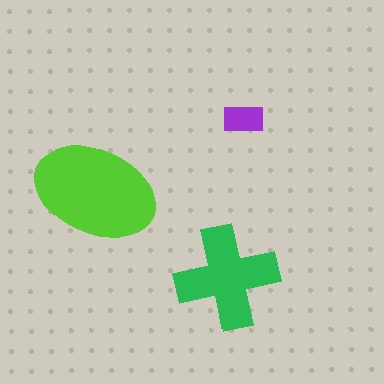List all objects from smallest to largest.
The purple rectangle, the green cross, the lime ellipse.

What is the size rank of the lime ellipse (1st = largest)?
1st.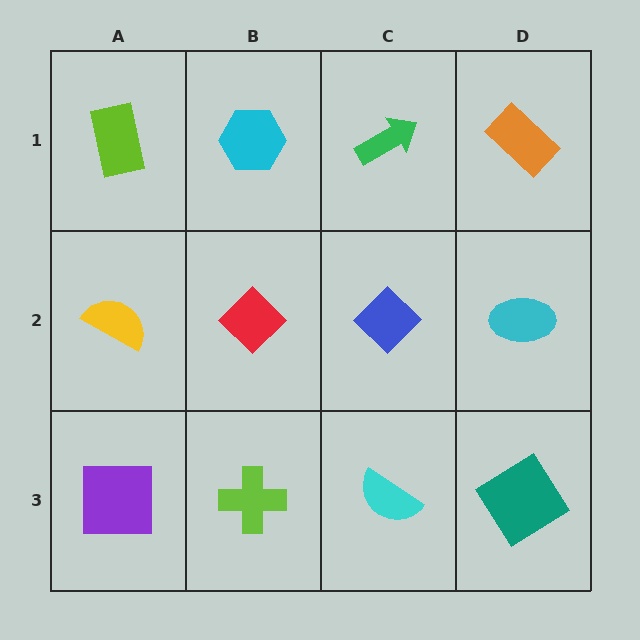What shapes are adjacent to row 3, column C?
A blue diamond (row 2, column C), a lime cross (row 3, column B), a teal diamond (row 3, column D).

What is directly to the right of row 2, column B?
A blue diamond.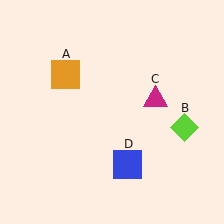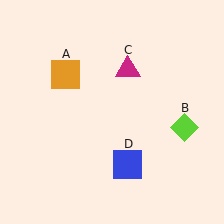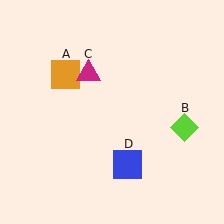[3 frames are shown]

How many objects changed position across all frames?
1 object changed position: magenta triangle (object C).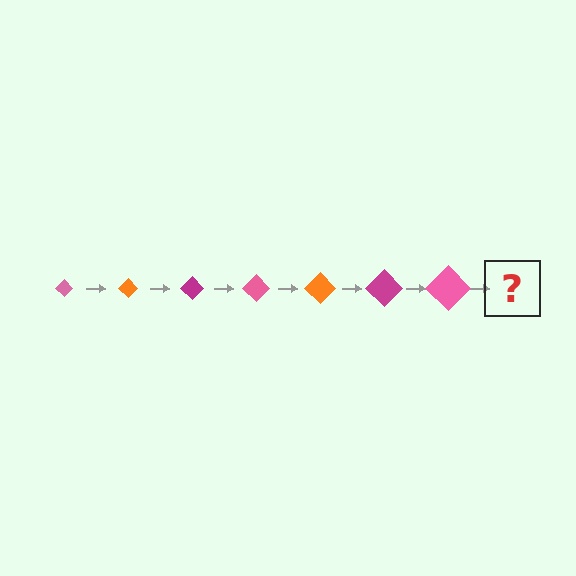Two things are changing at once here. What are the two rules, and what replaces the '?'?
The two rules are that the diamond grows larger each step and the color cycles through pink, orange, and magenta. The '?' should be an orange diamond, larger than the previous one.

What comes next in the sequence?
The next element should be an orange diamond, larger than the previous one.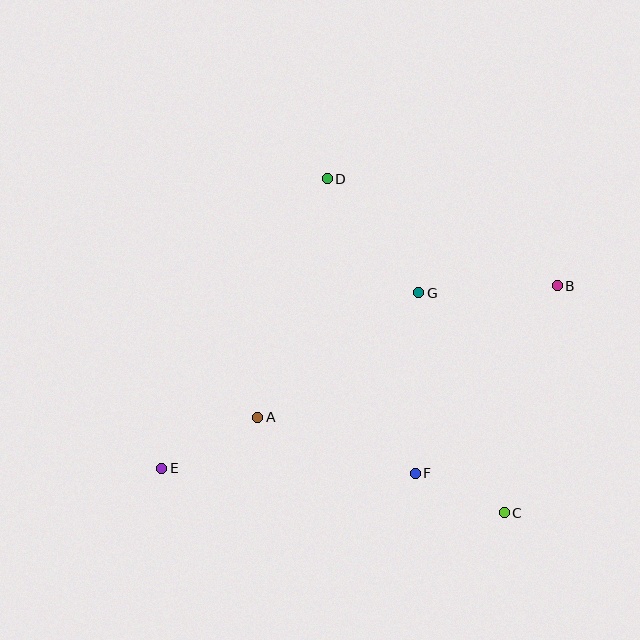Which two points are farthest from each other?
Points B and E are farthest from each other.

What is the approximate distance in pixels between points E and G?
The distance between E and G is approximately 311 pixels.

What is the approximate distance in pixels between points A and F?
The distance between A and F is approximately 167 pixels.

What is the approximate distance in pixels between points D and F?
The distance between D and F is approximately 307 pixels.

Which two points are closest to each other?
Points C and F are closest to each other.